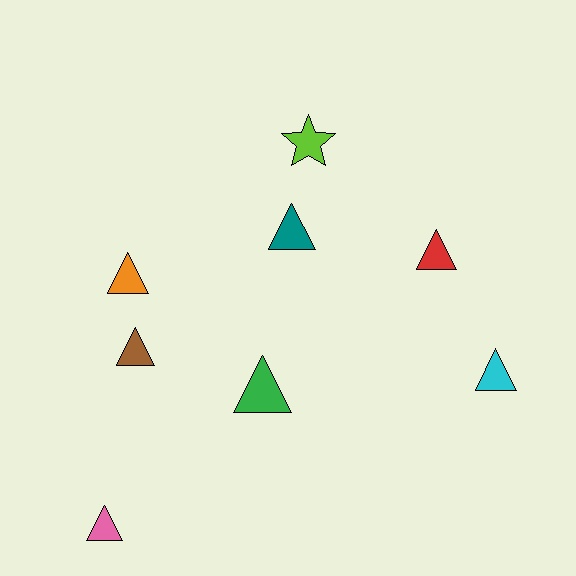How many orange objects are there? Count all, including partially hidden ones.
There is 1 orange object.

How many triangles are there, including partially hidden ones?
There are 7 triangles.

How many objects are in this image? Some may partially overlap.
There are 8 objects.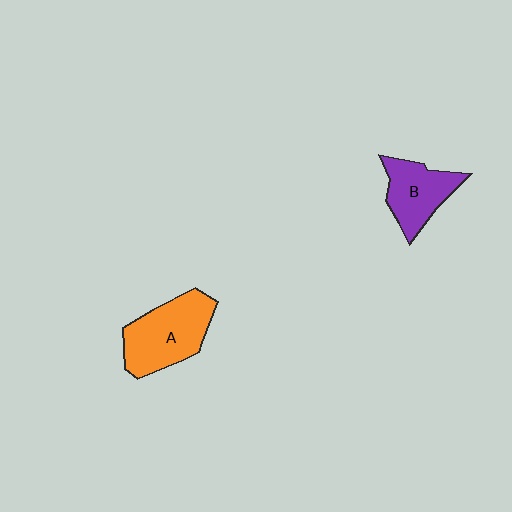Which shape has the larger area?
Shape A (orange).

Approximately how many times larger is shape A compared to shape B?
Approximately 1.4 times.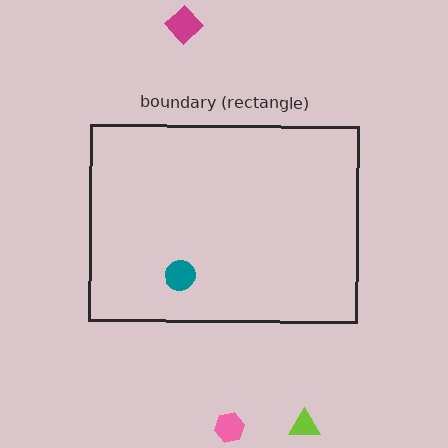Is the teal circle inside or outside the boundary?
Inside.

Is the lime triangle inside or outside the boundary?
Outside.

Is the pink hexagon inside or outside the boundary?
Outside.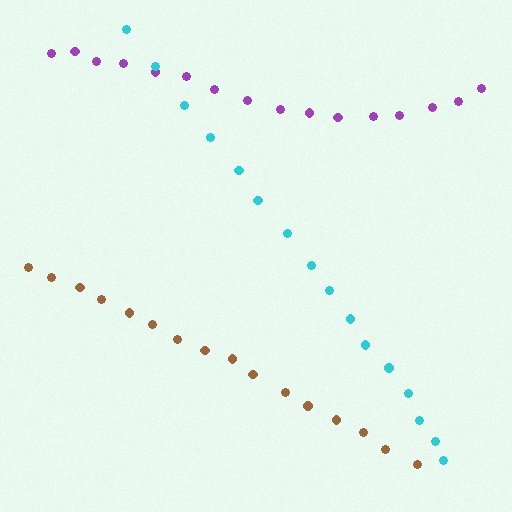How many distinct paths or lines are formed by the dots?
There are 3 distinct paths.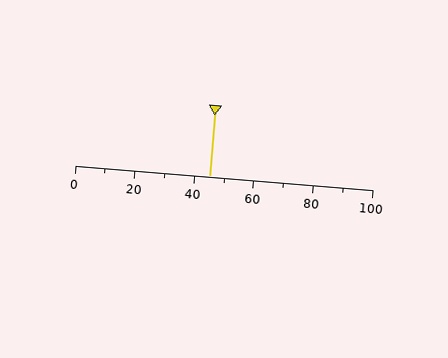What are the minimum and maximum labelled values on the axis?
The axis runs from 0 to 100.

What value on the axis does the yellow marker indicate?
The marker indicates approximately 45.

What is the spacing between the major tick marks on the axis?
The major ticks are spaced 20 apart.